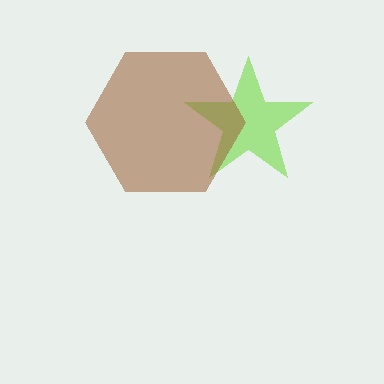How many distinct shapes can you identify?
There are 2 distinct shapes: a lime star, a brown hexagon.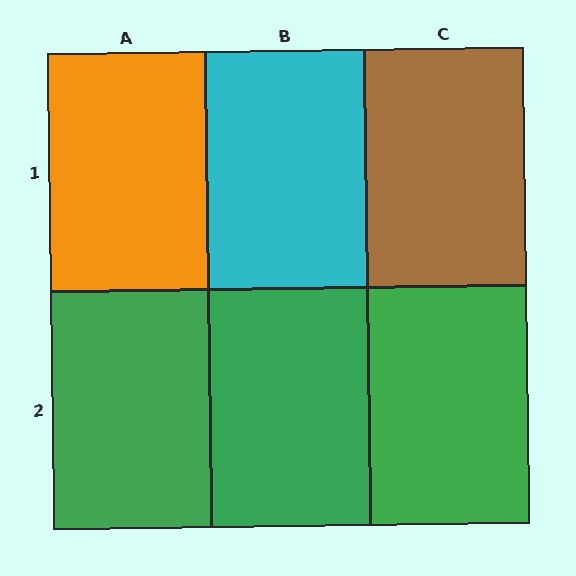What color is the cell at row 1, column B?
Cyan.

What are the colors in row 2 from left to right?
Green, green, green.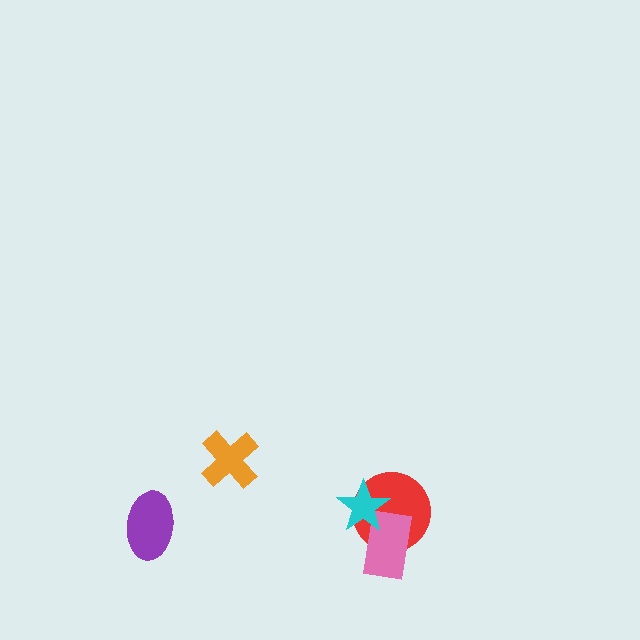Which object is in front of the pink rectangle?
The cyan star is in front of the pink rectangle.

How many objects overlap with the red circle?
2 objects overlap with the red circle.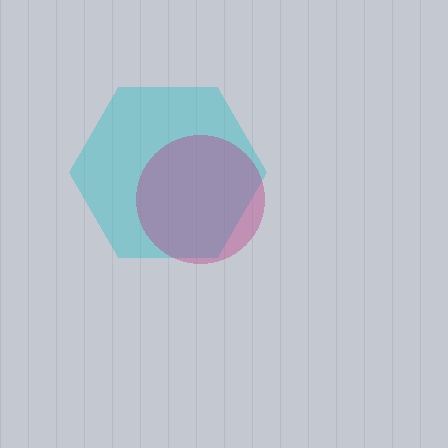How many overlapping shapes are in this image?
There are 2 overlapping shapes in the image.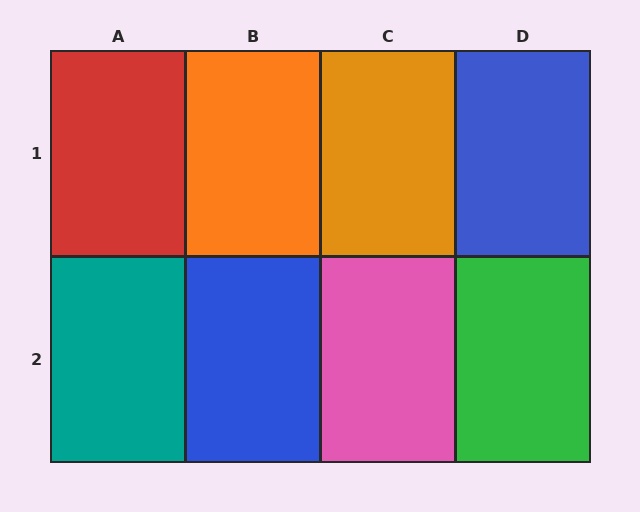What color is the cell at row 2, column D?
Green.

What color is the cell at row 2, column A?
Teal.